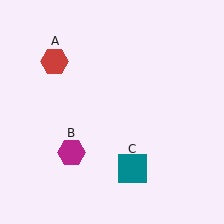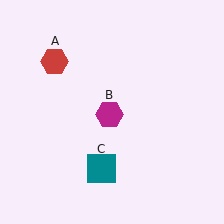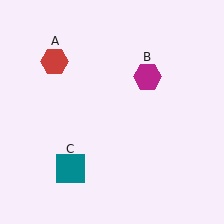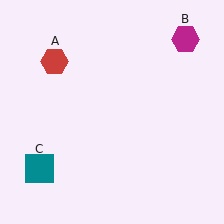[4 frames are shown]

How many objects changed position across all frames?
2 objects changed position: magenta hexagon (object B), teal square (object C).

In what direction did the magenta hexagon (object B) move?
The magenta hexagon (object B) moved up and to the right.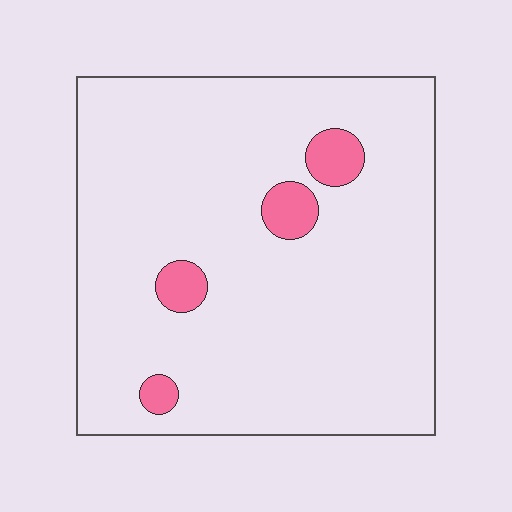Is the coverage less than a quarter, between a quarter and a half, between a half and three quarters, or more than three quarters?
Less than a quarter.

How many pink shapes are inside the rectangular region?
4.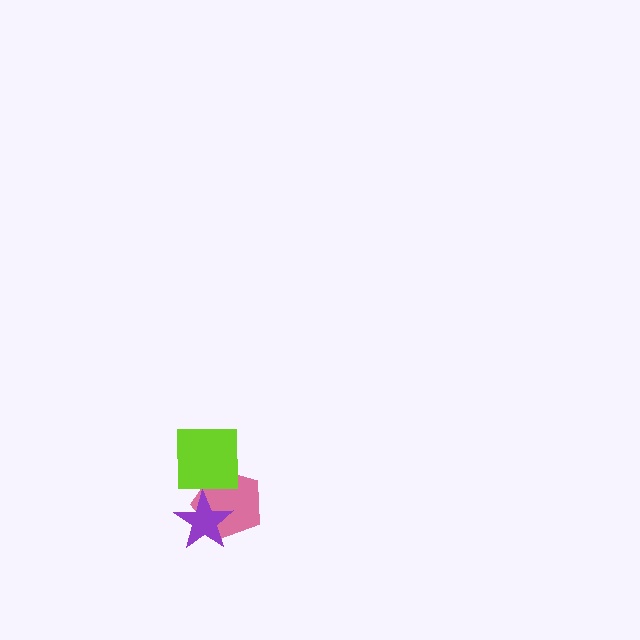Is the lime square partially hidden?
Yes, it is partially covered by another shape.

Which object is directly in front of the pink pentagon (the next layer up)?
The lime square is directly in front of the pink pentagon.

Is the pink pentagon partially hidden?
Yes, it is partially covered by another shape.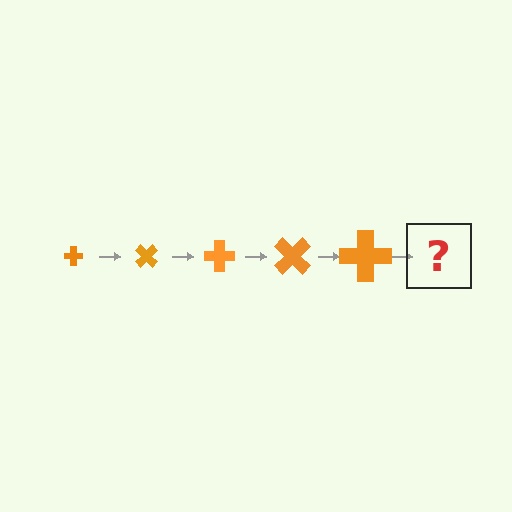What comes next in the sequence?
The next element should be a cross, larger than the previous one and rotated 225 degrees from the start.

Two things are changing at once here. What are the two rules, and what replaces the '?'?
The two rules are that the cross grows larger each step and it rotates 45 degrees each step. The '?' should be a cross, larger than the previous one and rotated 225 degrees from the start.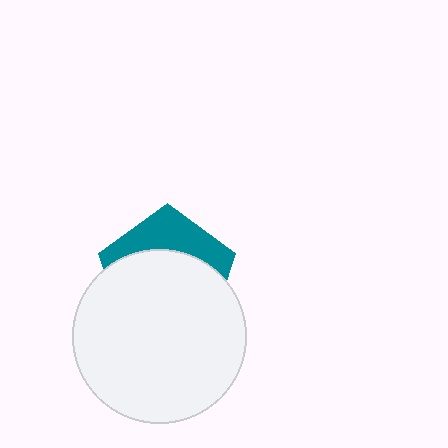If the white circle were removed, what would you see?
You would see the complete teal pentagon.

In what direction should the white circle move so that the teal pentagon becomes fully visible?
The white circle should move down. That is the shortest direction to clear the overlap and leave the teal pentagon fully visible.